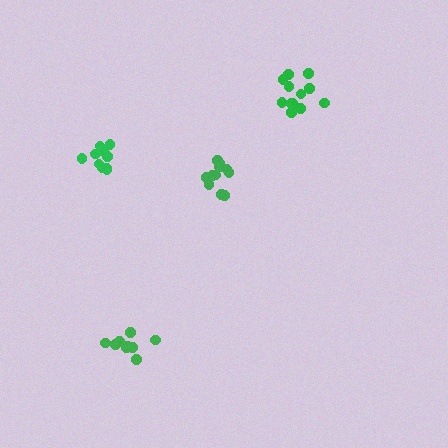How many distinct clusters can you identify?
There are 4 distinct clusters.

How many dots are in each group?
Group 1: 9 dots, Group 2: 13 dots, Group 3: 12 dots, Group 4: 10 dots (44 total).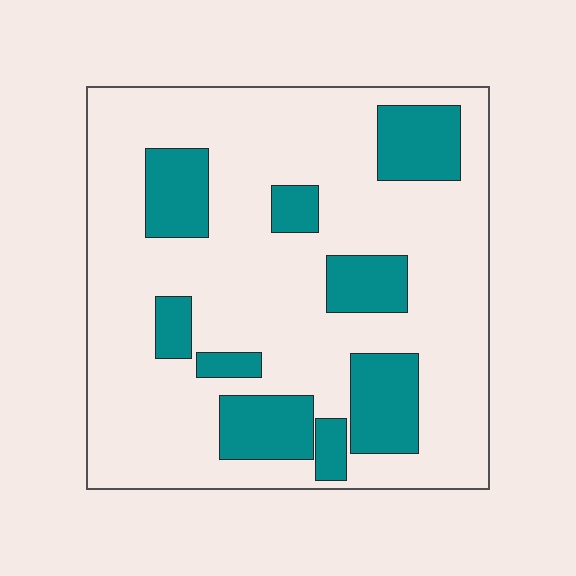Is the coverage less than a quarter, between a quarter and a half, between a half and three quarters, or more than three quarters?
Less than a quarter.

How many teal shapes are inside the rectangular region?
9.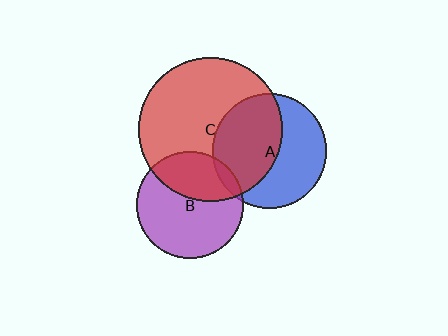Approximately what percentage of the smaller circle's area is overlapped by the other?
Approximately 35%.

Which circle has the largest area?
Circle C (red).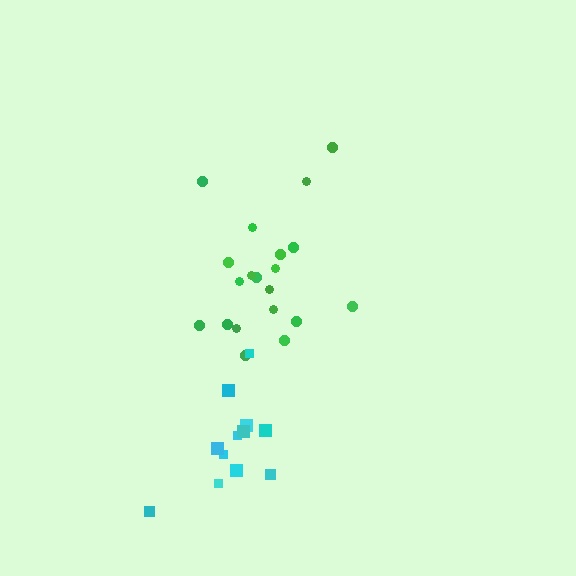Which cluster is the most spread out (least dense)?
Green.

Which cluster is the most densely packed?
Cyan.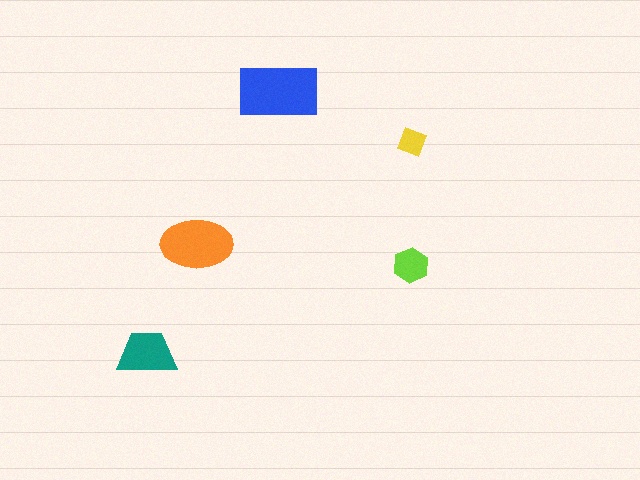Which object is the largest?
The blue rectangle.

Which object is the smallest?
The yellow diamond.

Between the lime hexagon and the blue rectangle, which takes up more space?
The blue rectangle.